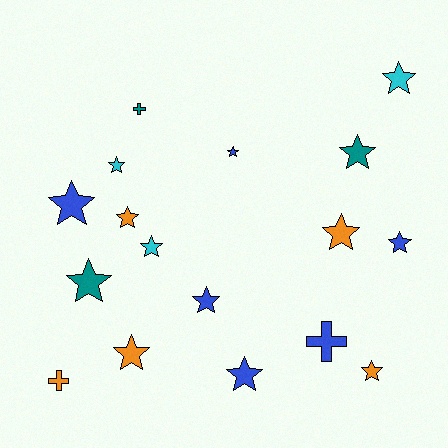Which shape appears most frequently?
Star, with 14 objects.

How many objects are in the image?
There are 17 objects.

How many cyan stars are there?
There are 3 cyan stars.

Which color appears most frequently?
Blue, with 6 objects.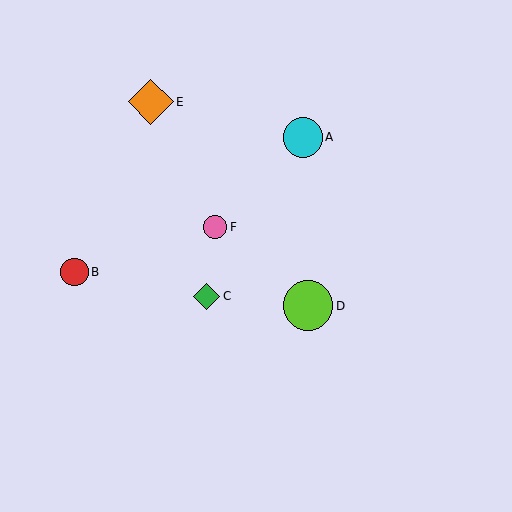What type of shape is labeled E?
Shape E is an orange diamond.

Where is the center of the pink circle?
The center of the pink circle is at (215, 227).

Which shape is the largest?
The lime circle (labeled D) is the largest.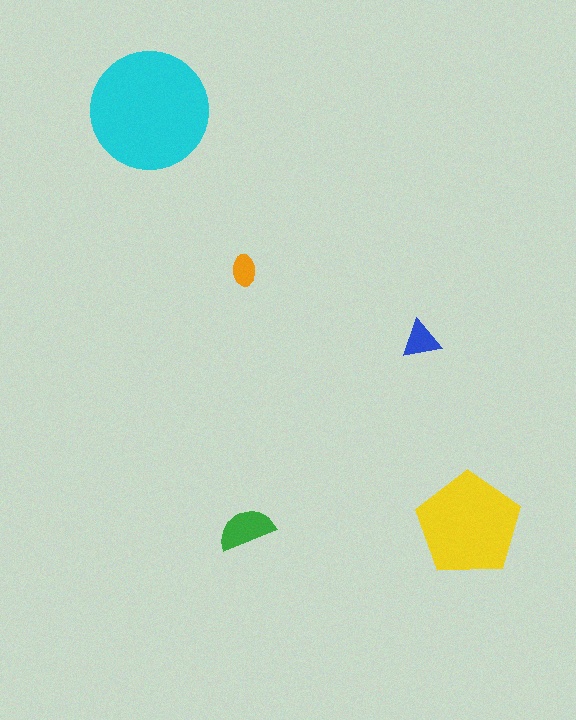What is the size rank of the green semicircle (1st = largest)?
3rd.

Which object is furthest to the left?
The cyan circle is leftmost.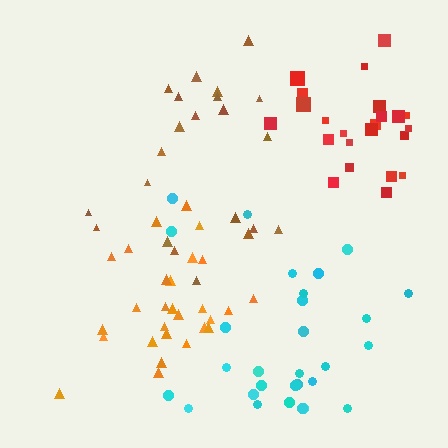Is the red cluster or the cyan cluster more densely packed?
Red.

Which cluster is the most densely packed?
Red.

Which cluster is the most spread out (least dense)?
Brown.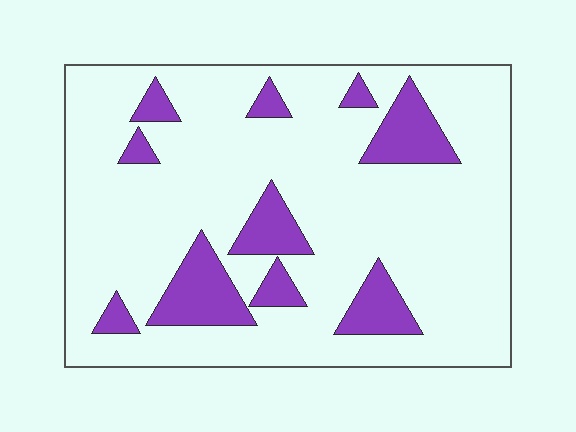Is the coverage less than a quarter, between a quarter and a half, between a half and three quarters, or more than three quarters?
Less than a quarter.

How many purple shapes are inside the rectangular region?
10.